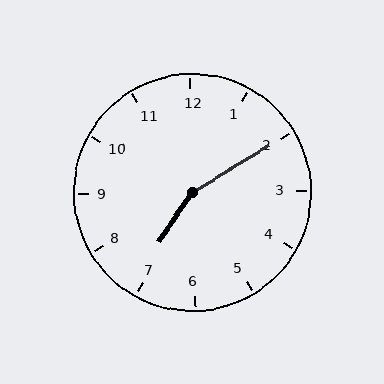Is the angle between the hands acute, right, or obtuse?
It is obtuse.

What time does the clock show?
7:10.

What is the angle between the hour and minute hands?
Approximately 155 degrees.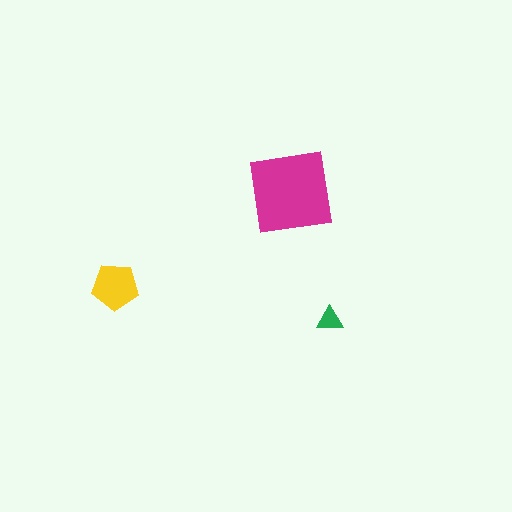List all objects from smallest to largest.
The green triangle, the yellow pentagon, the magenta square.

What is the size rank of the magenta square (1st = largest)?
1st.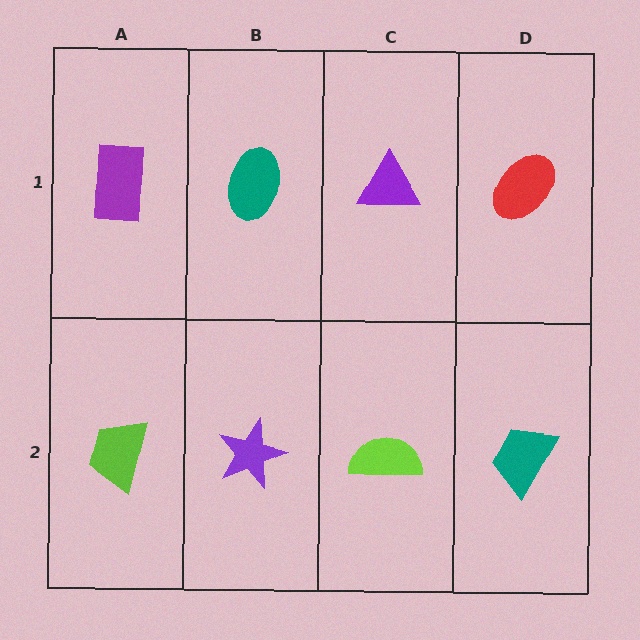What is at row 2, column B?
A purple star.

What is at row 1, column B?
A teal ellipse.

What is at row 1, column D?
A red ellipse.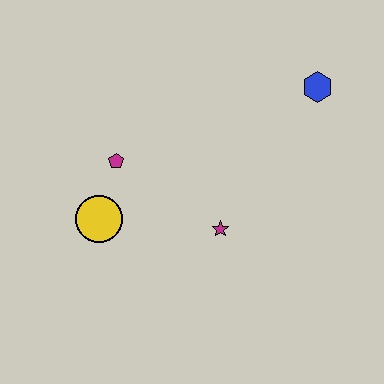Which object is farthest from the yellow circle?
The blue hexagon is farthest from the yellow circle.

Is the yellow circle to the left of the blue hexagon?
Yes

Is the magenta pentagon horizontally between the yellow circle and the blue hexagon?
Yes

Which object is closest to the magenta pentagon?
The yellow circle is closest to the magenta pentagon.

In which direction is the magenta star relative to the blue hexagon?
The magenta star is below the blue hexagon.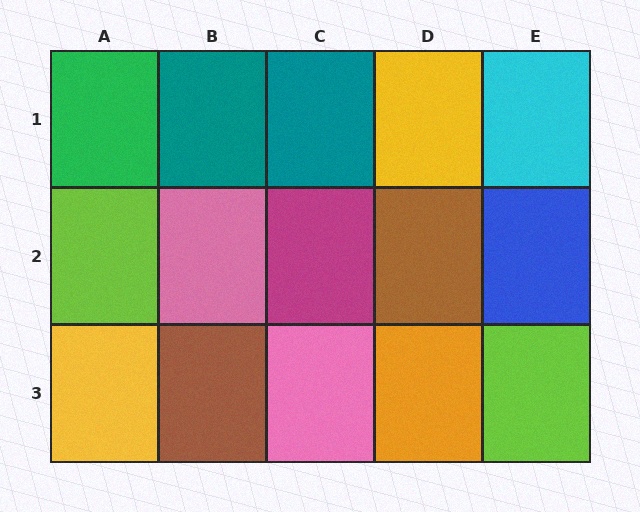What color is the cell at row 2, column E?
Blue.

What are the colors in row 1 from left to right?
Green, teal, teal, yellow, cyan.